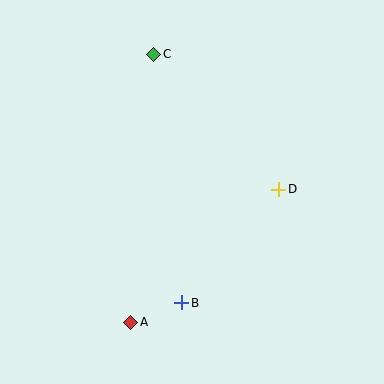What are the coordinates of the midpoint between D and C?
The midpoint between D and C is at (216, 122).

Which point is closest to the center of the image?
Point D at (279, 189) is closest to the center.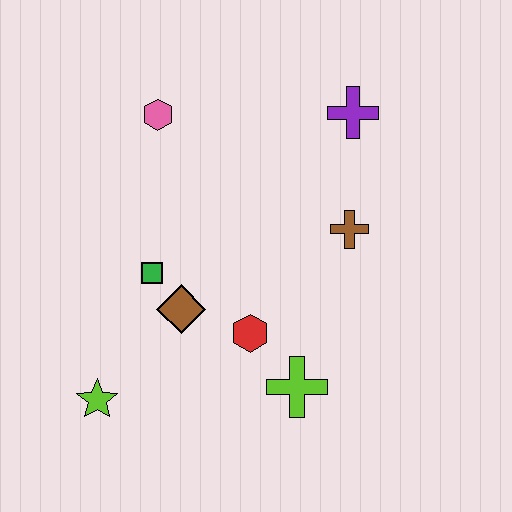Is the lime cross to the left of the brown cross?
Yes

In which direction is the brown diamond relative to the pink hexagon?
The brown diamond is below the pink hexagon.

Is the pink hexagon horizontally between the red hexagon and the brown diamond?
No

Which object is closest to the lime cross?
The red hexagon is closest to the lime cross.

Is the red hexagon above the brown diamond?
No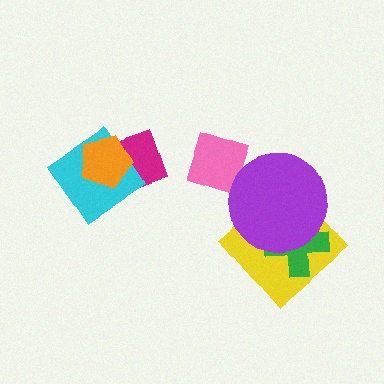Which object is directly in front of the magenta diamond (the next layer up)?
The cyan diamond is directly in front of the magenta diamond.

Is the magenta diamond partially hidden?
Yes, it is partially covered by another shape.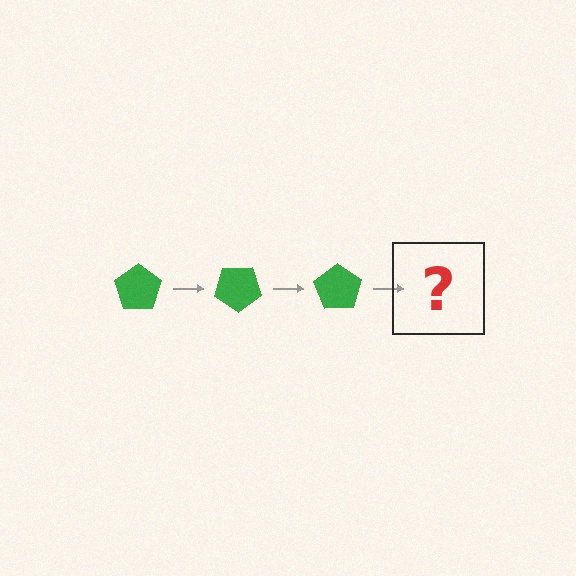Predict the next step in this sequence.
The next step is a green pentagon rotated 105 degrees.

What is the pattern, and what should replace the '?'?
The pattern is that the pentagon rotates 35 degrees each step. The '?' should be a green pentagon rotated 105 degrees.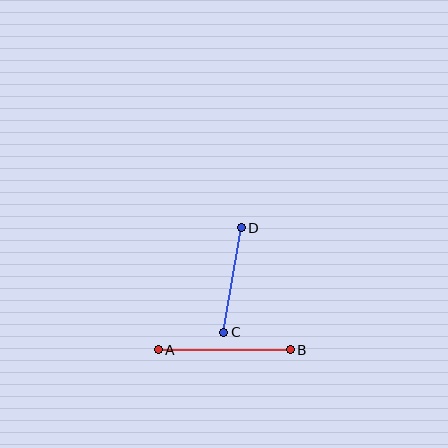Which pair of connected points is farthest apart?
Points A and B are farthest apart.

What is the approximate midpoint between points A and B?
The midpoint is at approximately (224, 350) pixels.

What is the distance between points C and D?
The distance is approximately 106 pixels.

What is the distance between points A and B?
The distance is approximately 132 pixels.